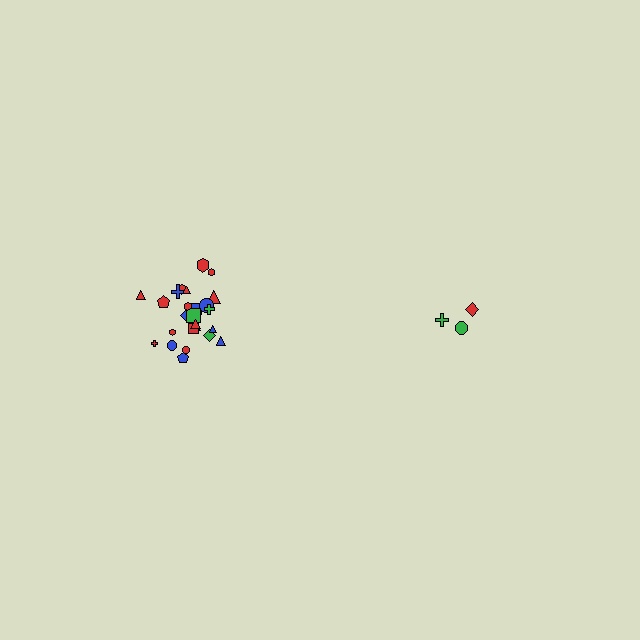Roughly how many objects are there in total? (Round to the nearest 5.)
Roughly 30 objects in total.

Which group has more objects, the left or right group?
The left group.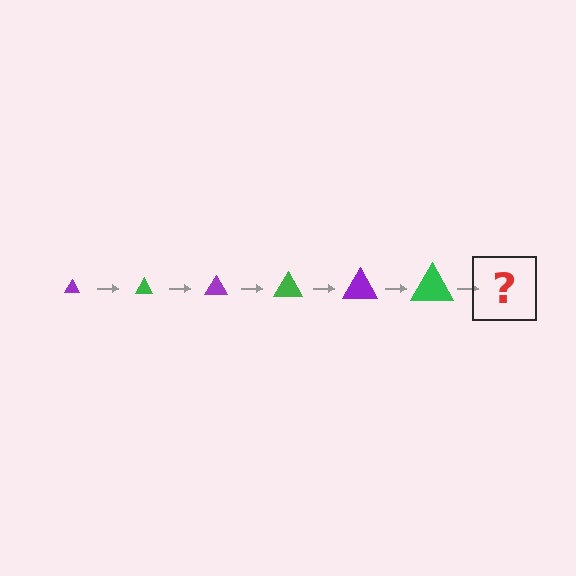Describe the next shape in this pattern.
It should be a purple triangle, larger than the previous one.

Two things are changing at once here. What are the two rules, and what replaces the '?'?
The two rules are that the triangle grows larger each step and the color cycles through purple and green. The '?' should be a purple triangle, larger than the previous one.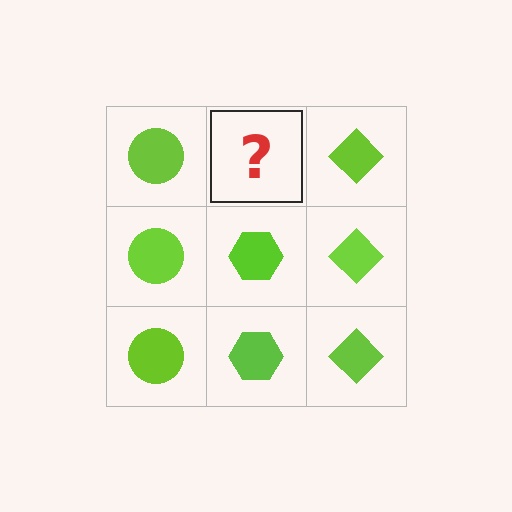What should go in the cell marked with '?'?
The missing cell should contain a lime hexagon.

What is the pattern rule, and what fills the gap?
The rule is that each column has a consistent shape. The gap should be filled with a lime hexagon.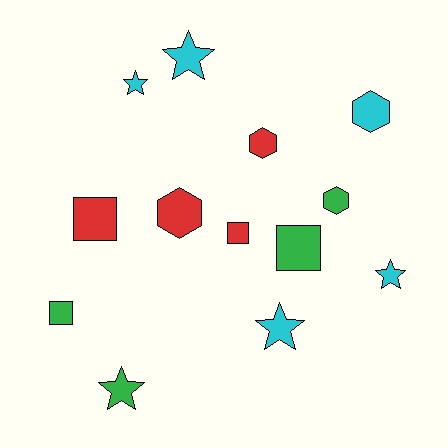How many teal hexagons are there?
There are no teal hexagons.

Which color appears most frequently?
Cyan, with 5 objects.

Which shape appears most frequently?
Star, with 5 objects.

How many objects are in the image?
There are 13 objects.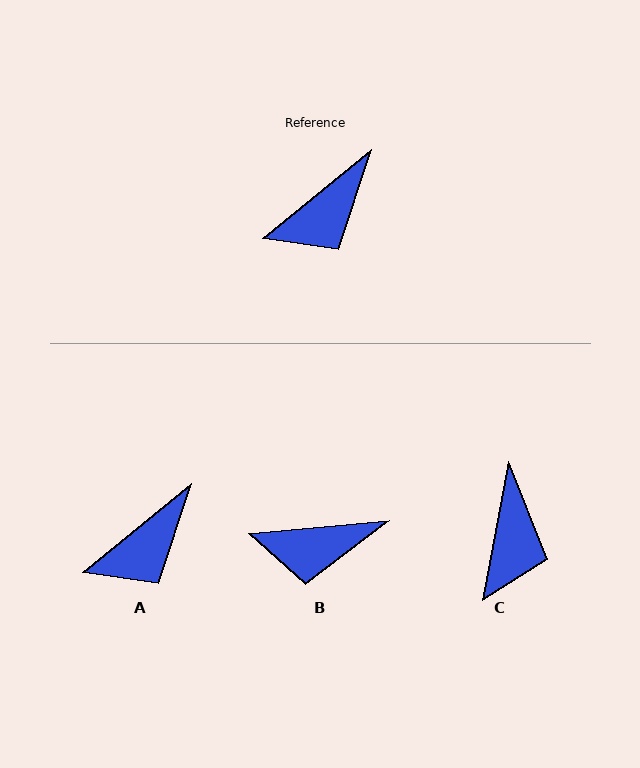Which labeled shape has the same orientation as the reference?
A.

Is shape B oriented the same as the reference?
No, it is off by about 34 degrees.